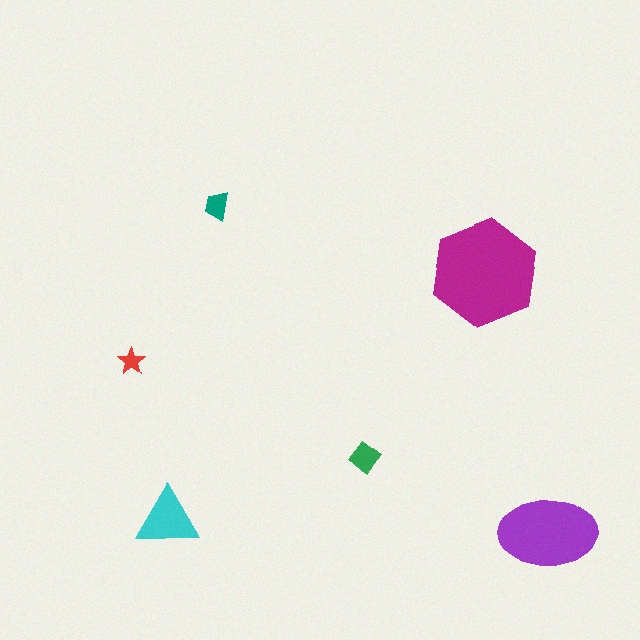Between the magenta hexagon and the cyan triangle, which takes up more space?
The magenta hexagon.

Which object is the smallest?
The red star.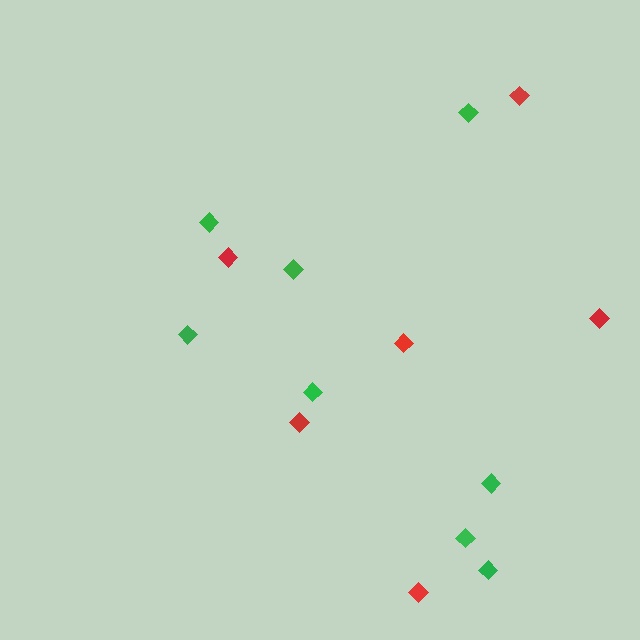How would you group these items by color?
There are 2 groups: one group of red diamonds (6) and one group of green diamonds (8).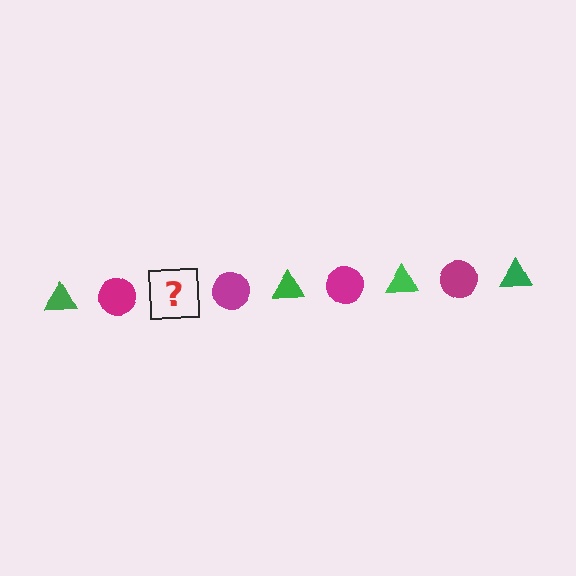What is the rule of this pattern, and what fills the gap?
The rule is that the pattern alternates between green triangle and magenta circle. The gap should be filled with a green triangle.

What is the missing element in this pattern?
The missing element is a green triangle.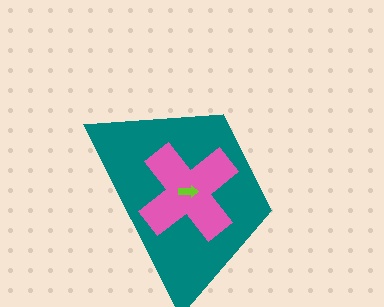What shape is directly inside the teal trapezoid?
The pink cross.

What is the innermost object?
The lime arrow.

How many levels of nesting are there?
3.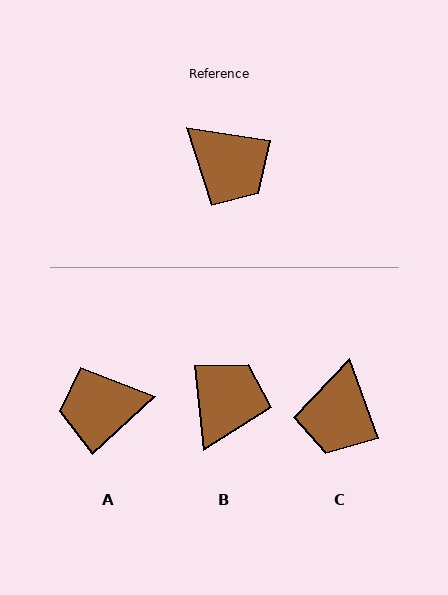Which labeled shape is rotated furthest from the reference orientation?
A, about 129 degrees away.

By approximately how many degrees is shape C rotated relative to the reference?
Approximately 61 degrees clockwise.